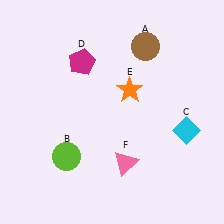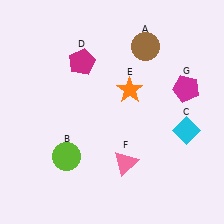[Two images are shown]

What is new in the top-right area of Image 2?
A magenta pentagon (G) was added in the top-right area of Image 2.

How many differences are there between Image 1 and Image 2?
There is 1 difference between the two images.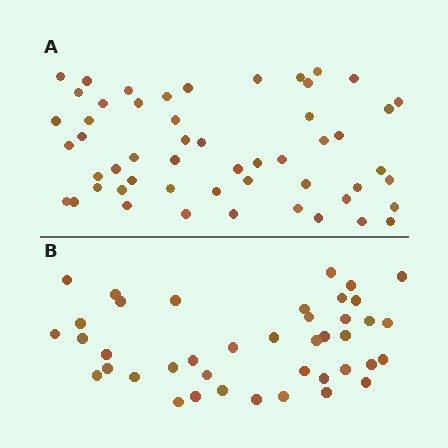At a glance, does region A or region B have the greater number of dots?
Region A (the top region) has more dots.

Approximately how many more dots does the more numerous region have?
Region A has roughly 12 or so more dots than region B.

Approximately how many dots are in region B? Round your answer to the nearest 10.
About 40 dots. (The exact count is 41, which rounds to 40.)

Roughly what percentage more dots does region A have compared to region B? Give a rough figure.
About 30% more.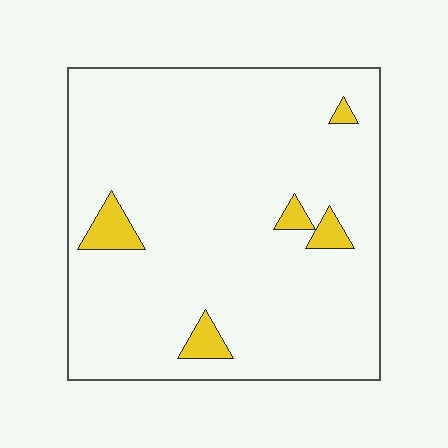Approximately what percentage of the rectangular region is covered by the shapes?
Approximately 5%.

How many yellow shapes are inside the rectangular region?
5.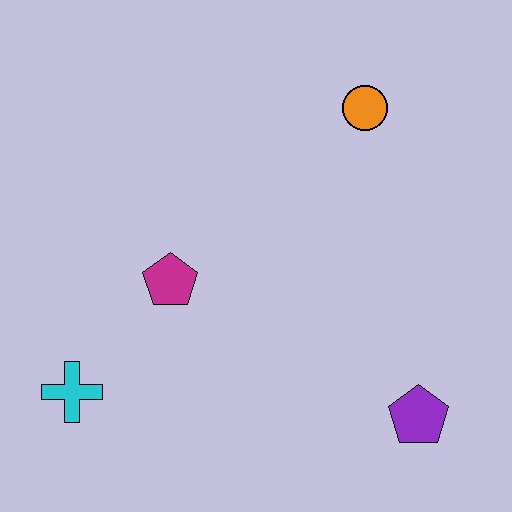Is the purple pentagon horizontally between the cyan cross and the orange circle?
No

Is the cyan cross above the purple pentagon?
Yes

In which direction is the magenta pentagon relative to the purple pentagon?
The magenta pentagon is to the left of the purple pentagon.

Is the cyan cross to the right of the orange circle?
No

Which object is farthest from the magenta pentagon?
The purple pentagon is farthest from the magenta pentagon.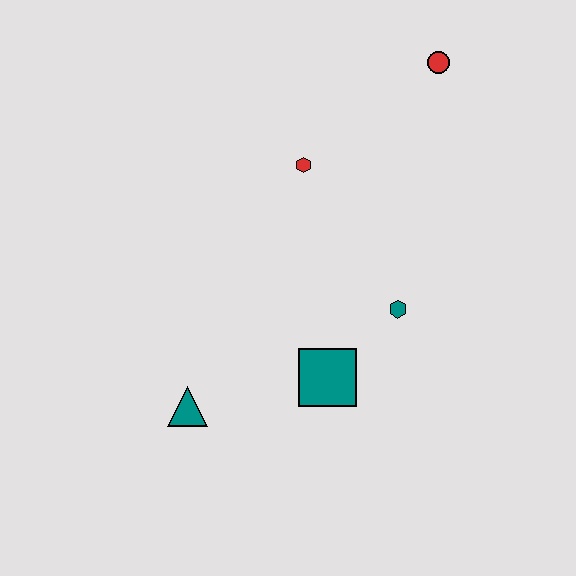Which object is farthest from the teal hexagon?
The red circle is farthest from the teal hexagon.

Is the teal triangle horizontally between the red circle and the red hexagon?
No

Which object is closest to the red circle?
The red hexagon is closest to the red circle.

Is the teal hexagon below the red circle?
Yes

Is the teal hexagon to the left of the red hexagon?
No